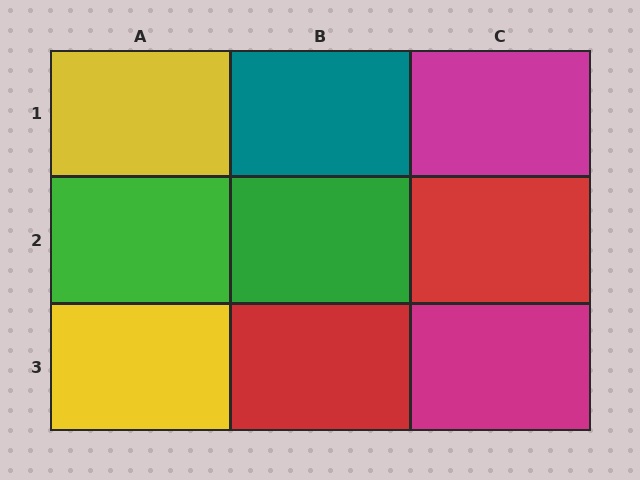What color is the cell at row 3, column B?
Red.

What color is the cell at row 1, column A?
Yellow.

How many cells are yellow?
2 cells are yellow.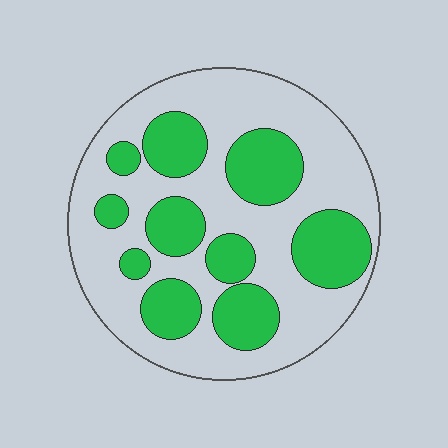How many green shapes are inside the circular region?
10.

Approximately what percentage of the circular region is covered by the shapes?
Approximately 35%.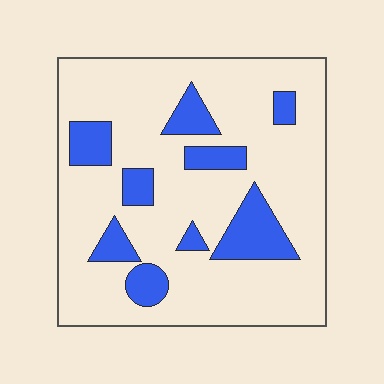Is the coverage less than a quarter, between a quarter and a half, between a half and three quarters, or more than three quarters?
Less than a quarter.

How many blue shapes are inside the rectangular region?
9.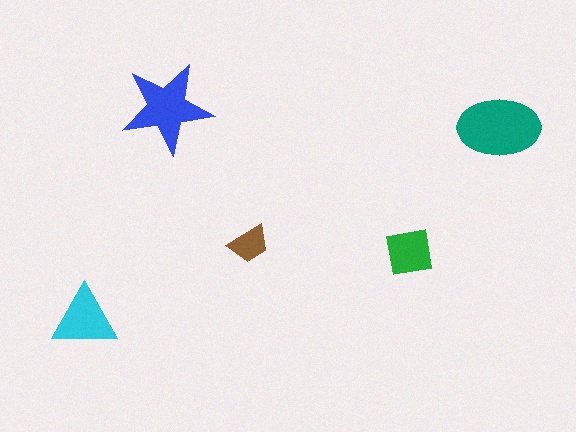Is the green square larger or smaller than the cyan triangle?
Smaller.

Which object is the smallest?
The brown trapezoid.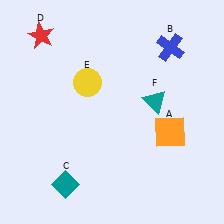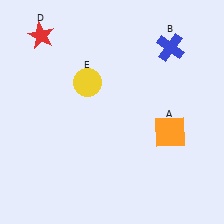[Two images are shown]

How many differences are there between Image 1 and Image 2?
There are 2 differences between the two images.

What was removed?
The teal triangle (F), the teal diamond (C) were removed in Image 2.